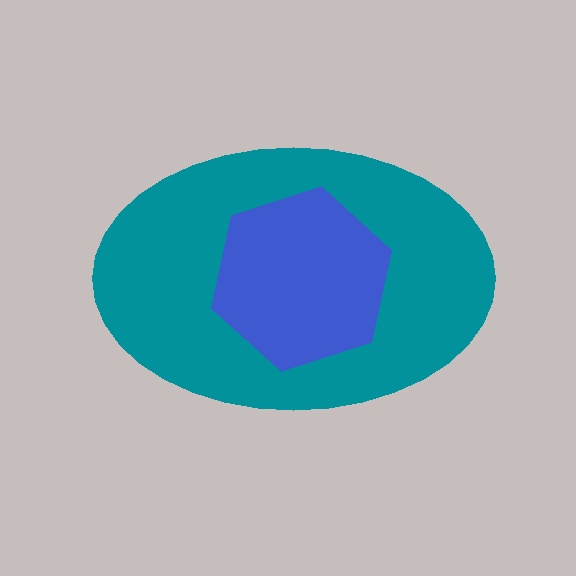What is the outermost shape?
The teal ellipse.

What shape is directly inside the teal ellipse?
The blue hexagon.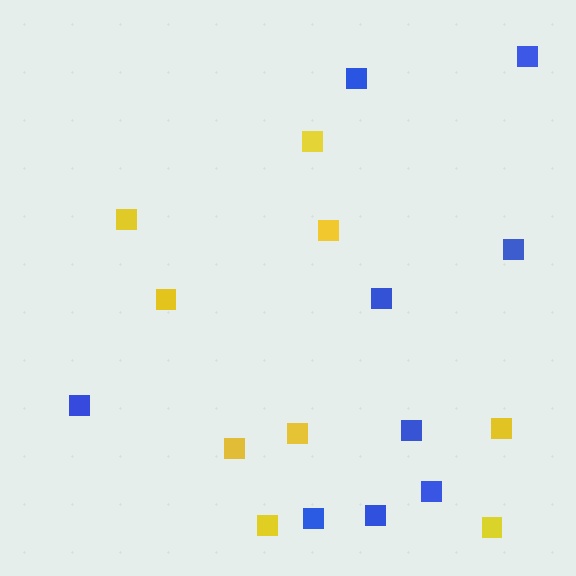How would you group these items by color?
There are 2 groups: one group of blue squares (9) and one group of yellow squares (9).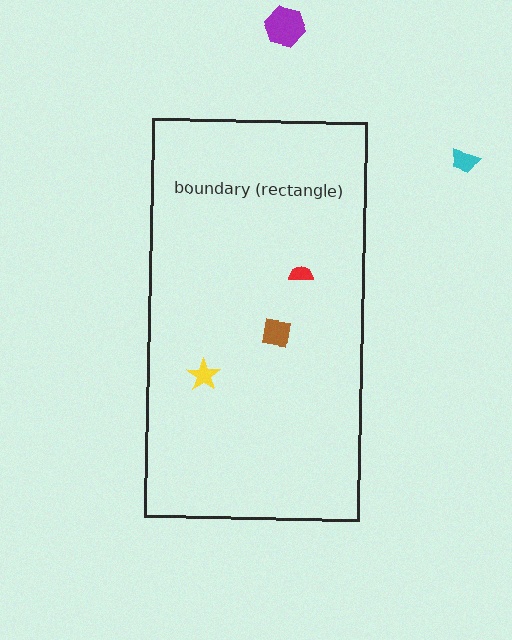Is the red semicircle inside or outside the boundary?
Inside.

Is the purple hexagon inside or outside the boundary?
Outside.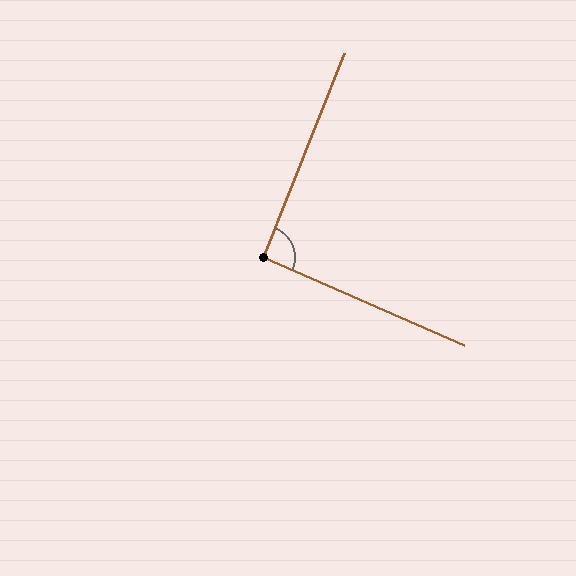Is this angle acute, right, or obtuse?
It is approximately a right angle.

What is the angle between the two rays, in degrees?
Approximately 92 degrees.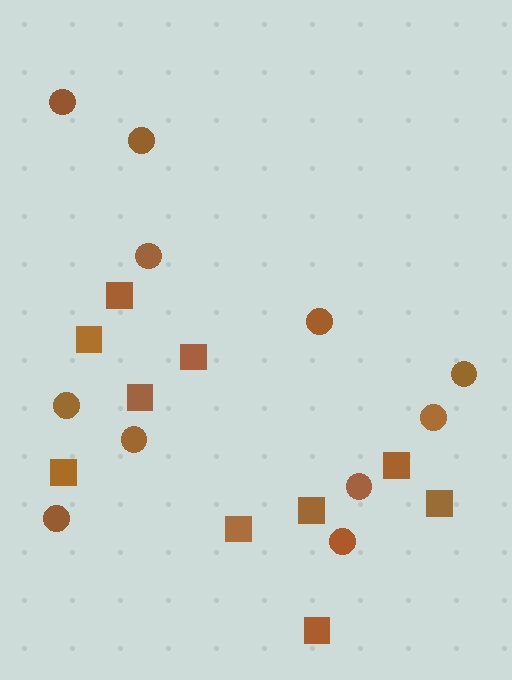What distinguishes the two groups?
There are 2 groups: one group of circles (11) and one group of squares (10).